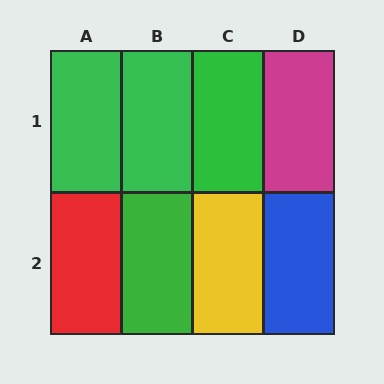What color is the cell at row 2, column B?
Green.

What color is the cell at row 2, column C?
Yellow.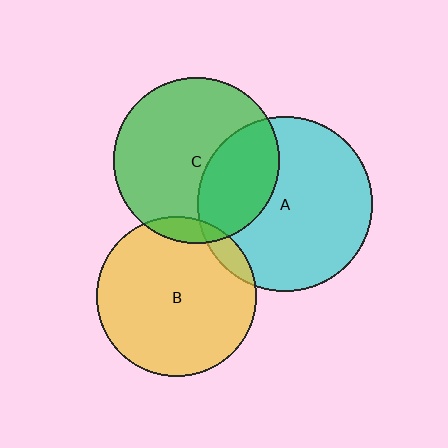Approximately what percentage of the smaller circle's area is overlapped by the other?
Approximately 10%.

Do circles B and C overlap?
Yes.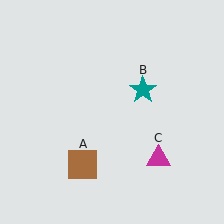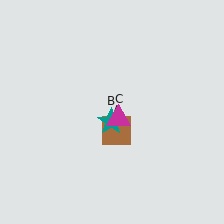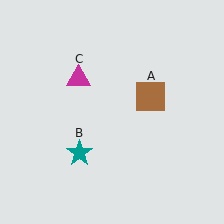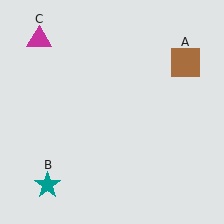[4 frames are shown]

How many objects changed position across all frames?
3 objects changed position: brown square (object A), teal star (object B), magenta triangle (object C).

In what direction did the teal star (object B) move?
The teal star (object B) moved down and to the left.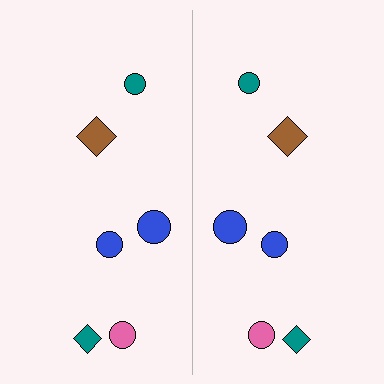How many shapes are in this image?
There are 12 shapes in this image.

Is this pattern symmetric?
Yes, this pattern has bilateral (reflection) symmetry.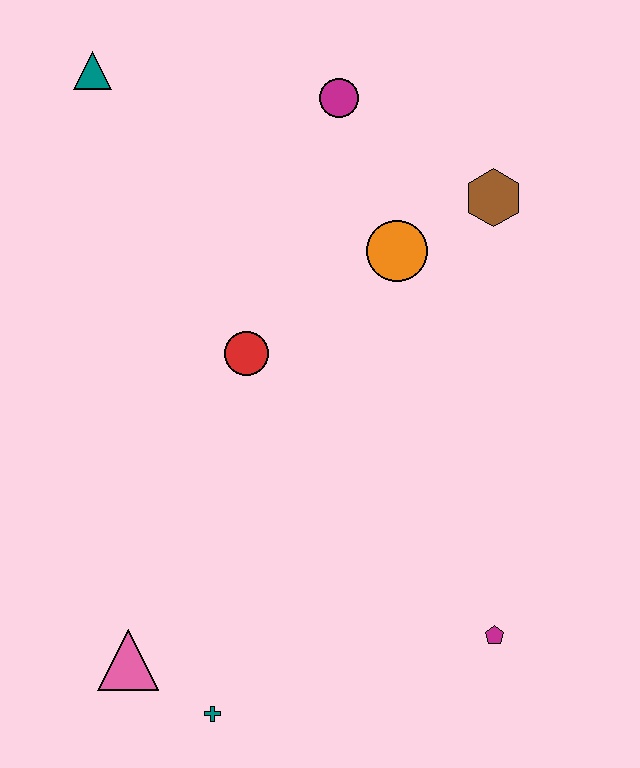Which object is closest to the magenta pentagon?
The teal cross is closest to the magenta pentagon.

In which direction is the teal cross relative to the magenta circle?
The teal cross is below the magenta circle.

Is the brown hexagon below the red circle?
No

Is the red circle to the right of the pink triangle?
Yes